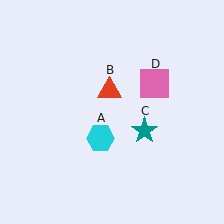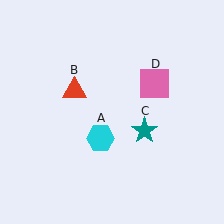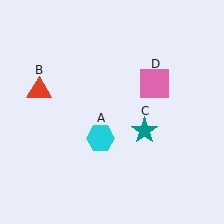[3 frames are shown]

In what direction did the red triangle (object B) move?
The red triangle (object B) moved left.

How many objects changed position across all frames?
1 object changed position: red triangle (object B).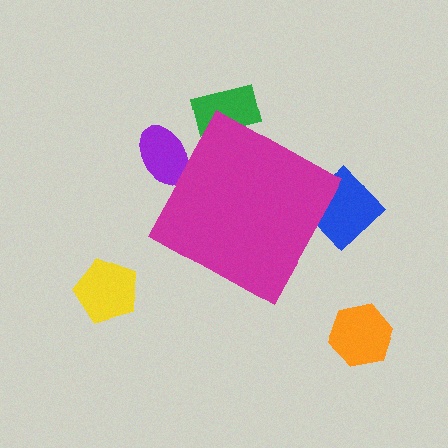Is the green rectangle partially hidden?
Yes, the green rectangle is partially hidden behind the magenta diamond.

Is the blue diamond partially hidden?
Yes, the blue diamond is partially hidden behind the magenta diamond.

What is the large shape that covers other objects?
A magenta diamond.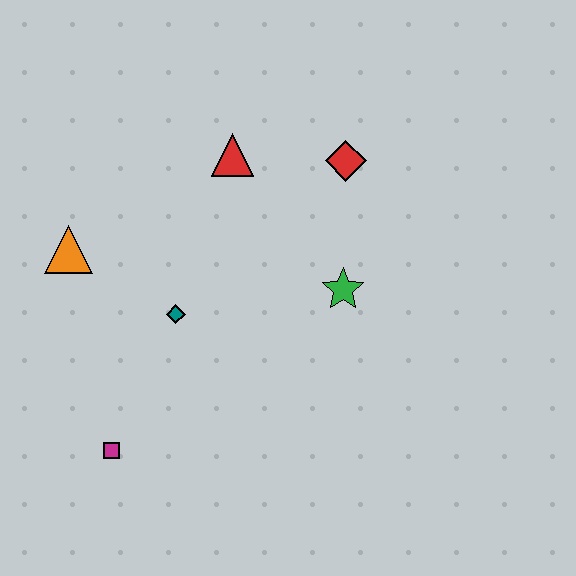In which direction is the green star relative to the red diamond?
The green star is below the red diamond.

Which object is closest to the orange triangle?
The teal diamond is closest to the orange triangle.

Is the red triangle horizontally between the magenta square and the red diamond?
Yes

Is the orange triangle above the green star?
Yes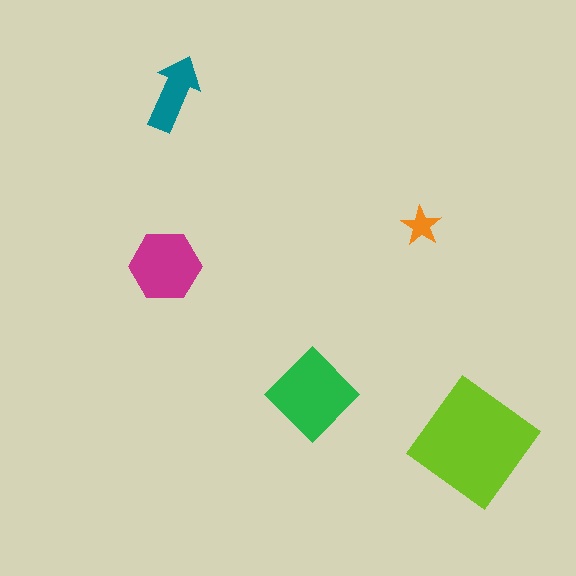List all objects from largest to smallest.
The lime diamond, the green diamond, the magenta hexagon, the teal arrow, the orange star.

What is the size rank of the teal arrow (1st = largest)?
4th.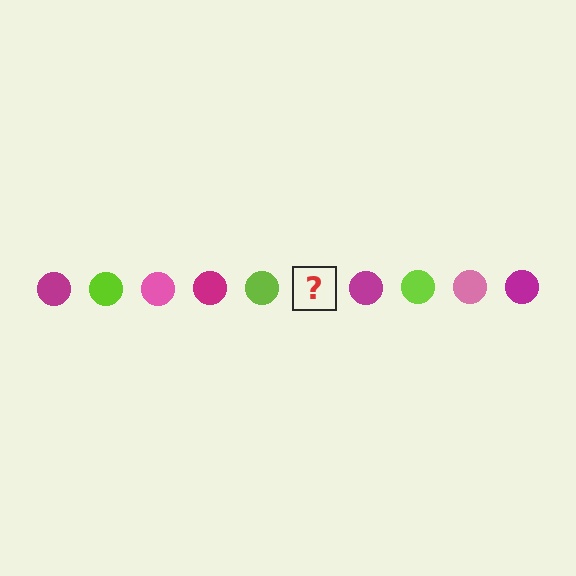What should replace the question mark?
The question mark should be replaced with a pink circle.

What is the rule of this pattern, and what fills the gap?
The rule is that the pattern cycles through magenta, lime, pink circles. The gap should be filled with a pink circle.